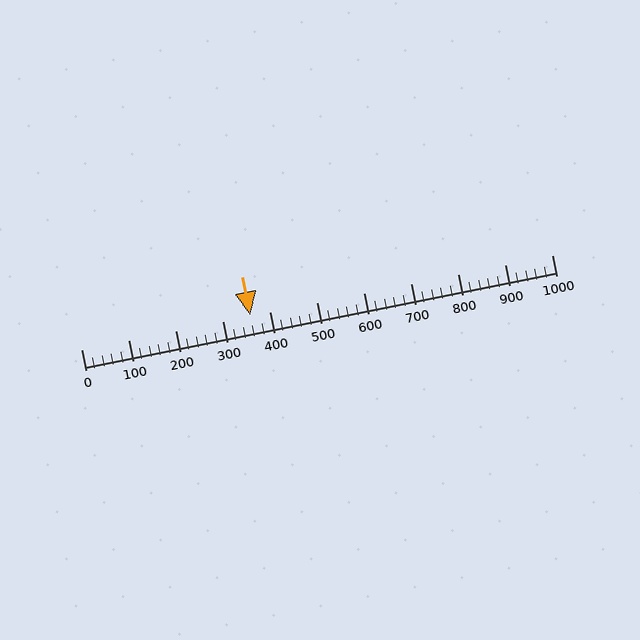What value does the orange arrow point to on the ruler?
The orange arrow points to approximately 360.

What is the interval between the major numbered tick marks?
The major tick marks are spaced 100 units apart.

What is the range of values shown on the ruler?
The ruler shows values from 0 to 1000.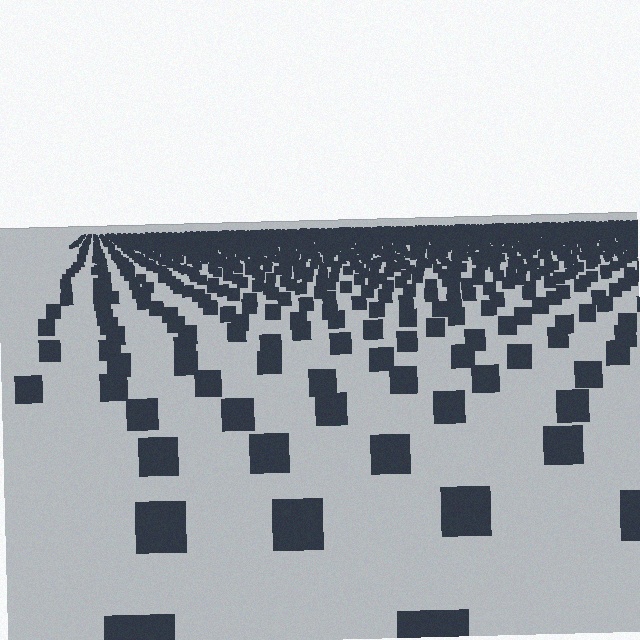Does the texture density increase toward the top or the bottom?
Density increases toward the top.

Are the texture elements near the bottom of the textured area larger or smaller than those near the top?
Larger. Near the bottom, elements are closer to the viewer and appear at a bigger on-screen size.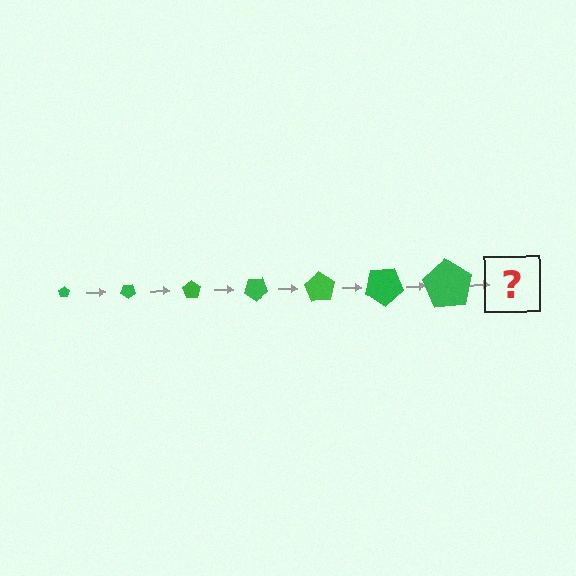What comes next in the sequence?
The next element should be a pentagon, larger than the previous one and rotated 245 degrees from the start.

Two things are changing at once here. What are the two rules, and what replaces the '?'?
The two rules are that the pentagon grows larger each step and it rotates 35 degrees each step. The '?' should be a pentagon, larger than the previous one and rotated 245 degrees from the start.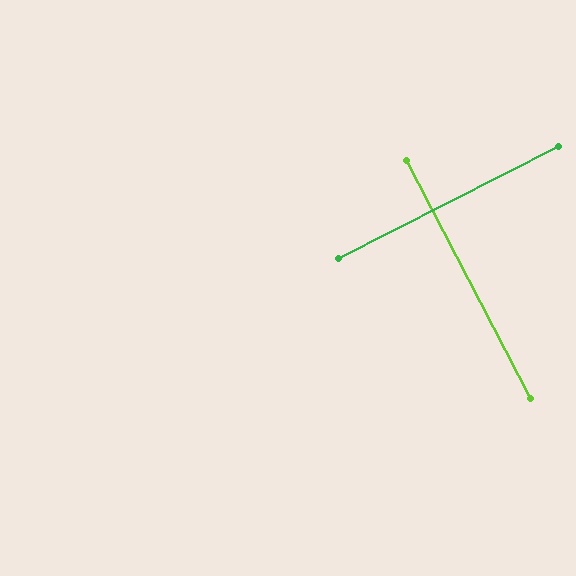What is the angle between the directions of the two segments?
Approximately 90 degrees.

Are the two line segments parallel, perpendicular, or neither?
Perpendicular — they meet at approximately 90°.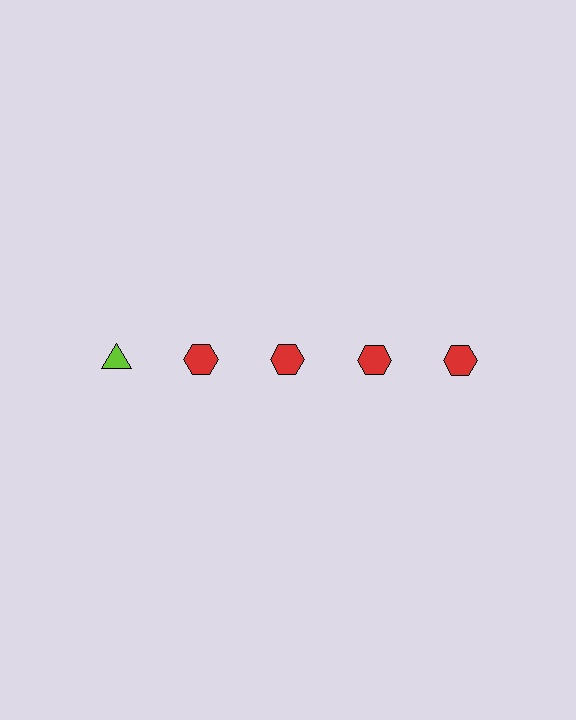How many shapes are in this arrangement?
There are 5 shapes arranged in a grid pattern.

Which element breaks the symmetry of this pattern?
The lime triangle in the top row, leftmost column breaks the symmetry. All other shapes are red hexagons.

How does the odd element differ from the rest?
It differs in both color (lime instead of red) and shape (triangle instead of hexagon).